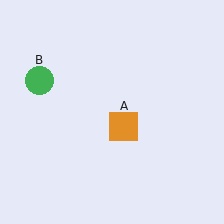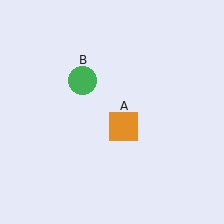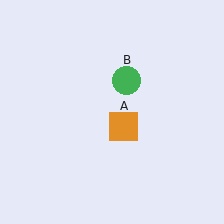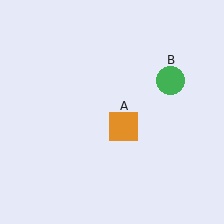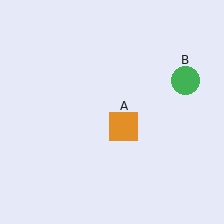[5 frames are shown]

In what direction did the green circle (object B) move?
The green circle (object B) moved right.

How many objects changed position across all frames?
1 object changed position: green circle (object B).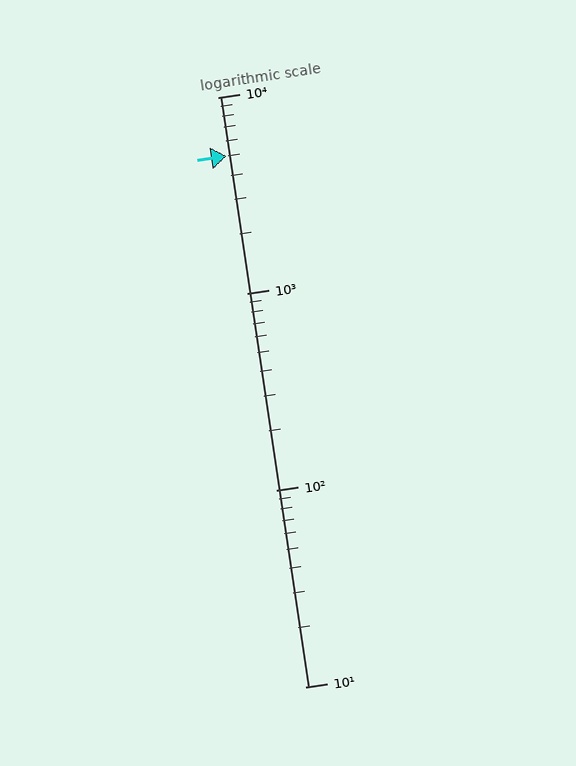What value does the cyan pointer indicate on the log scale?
The pointer indicates approximately 5000.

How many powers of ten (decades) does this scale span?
The scale spans 3 decades, from 10 to 10000.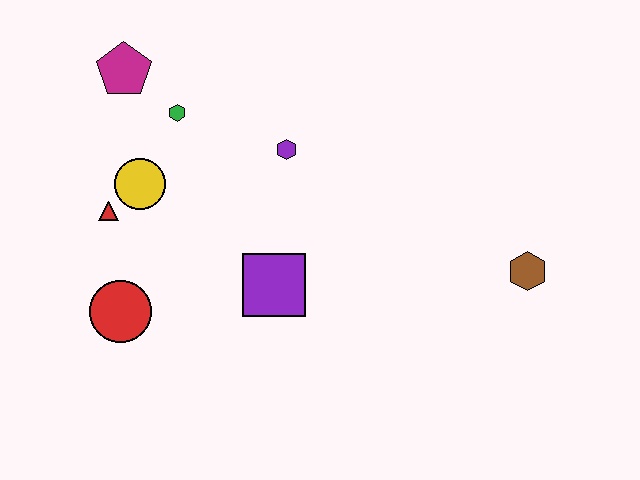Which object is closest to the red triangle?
The yellow circle is closest to the red triangle.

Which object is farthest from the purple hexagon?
The brown hexagon is farthest from the purple hexagon.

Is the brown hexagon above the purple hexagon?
No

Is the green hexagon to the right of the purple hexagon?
No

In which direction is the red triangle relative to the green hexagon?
The red triangle is below the green hexagon.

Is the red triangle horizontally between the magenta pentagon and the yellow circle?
No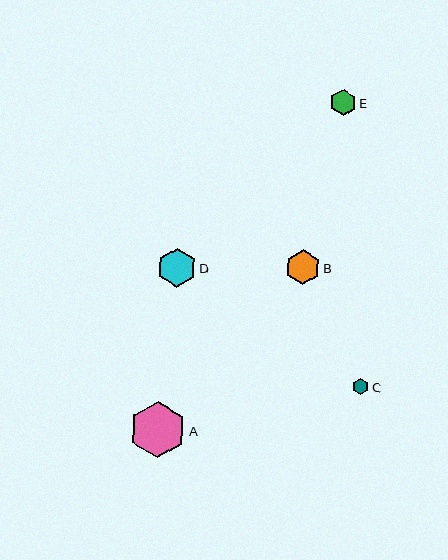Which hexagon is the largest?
Hexagon A is the largest with a size of approximately 57 pixels.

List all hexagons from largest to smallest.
From largest to smallest: A, D, B, E, C.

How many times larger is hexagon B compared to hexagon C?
Hexagon B is approximately 2.1 times the size of hexagon C.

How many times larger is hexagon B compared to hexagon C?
Hexagon B is approximately 2.1 times the size of hexagon C.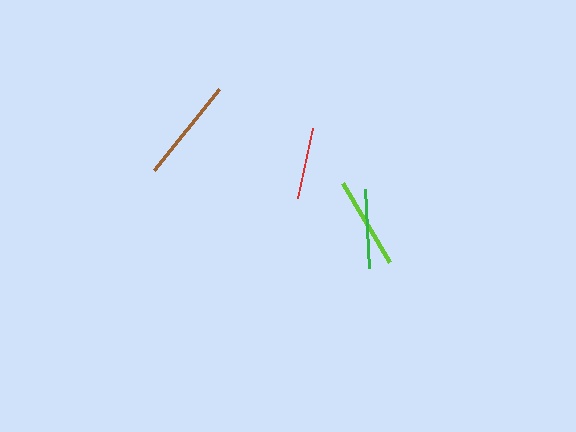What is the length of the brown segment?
The brown segment is approximately 103 pixels long.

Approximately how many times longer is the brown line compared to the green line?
The brown line is approximately 1.3 times the length of the green line.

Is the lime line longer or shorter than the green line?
The lime line is longer than the green line.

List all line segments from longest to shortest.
From longest to shortest: brown, lime, green, red.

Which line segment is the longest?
The brown line is the longest at approximately 103 pixels.